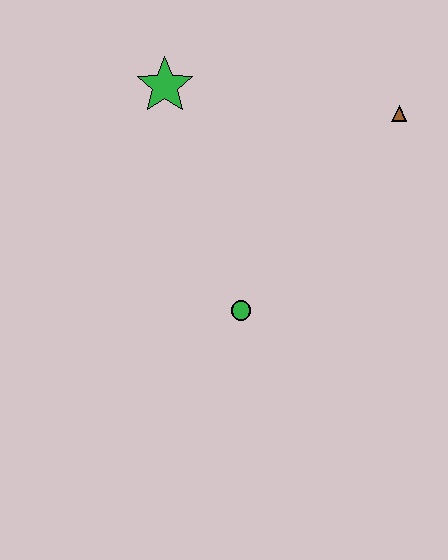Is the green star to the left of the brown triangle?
Yes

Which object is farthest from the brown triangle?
The green circle is farthest from the brown triangle.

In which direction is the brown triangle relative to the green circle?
The brown triangle is above the green circle.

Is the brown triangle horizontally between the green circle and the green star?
No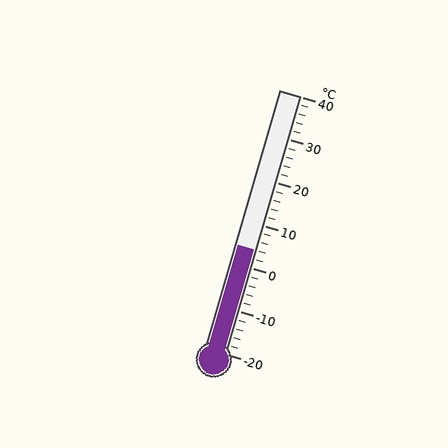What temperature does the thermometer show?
The thermometer shows approximately 4°C.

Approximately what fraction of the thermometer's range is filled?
The thermometer is filled to approximately 40% of its range.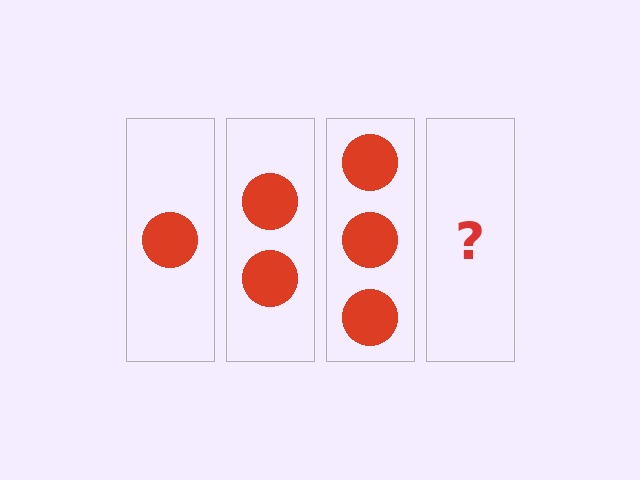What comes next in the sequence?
The next element should be 4 circles.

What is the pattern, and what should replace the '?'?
The pattern is that each step adds one more circle. The '?' should be 4 circles.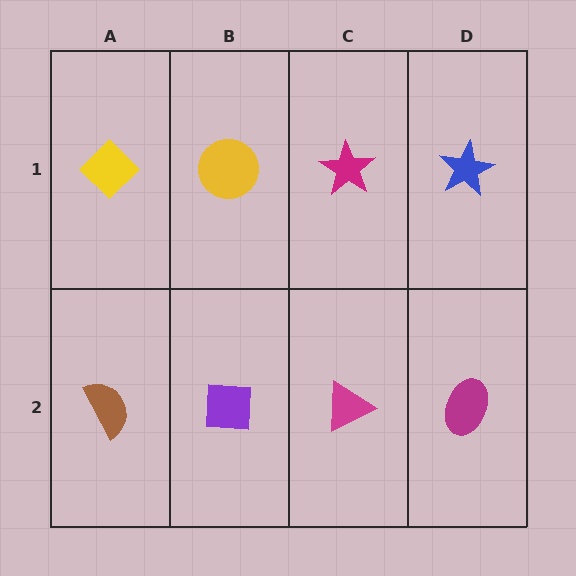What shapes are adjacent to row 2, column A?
A yellow diamond (row 1, column A), a purple square (row 2, column B).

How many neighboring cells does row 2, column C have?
3.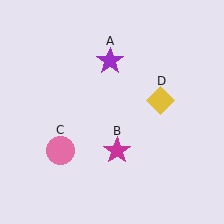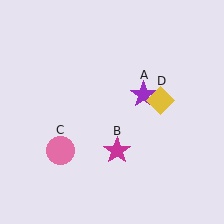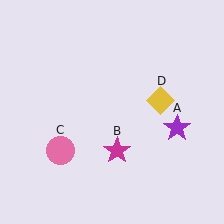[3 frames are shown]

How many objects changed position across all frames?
1 object changed position: purple star (object A).